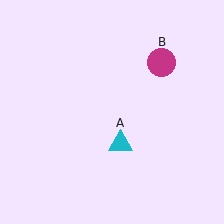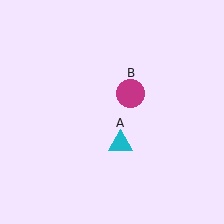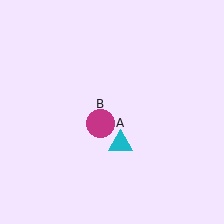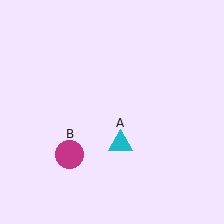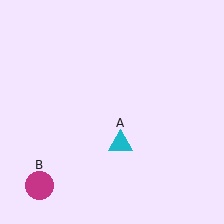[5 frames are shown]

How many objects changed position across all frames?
1 object changed position: magenta circle (object B).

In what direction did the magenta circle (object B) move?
The magenta circle (object B) moved down and to the left.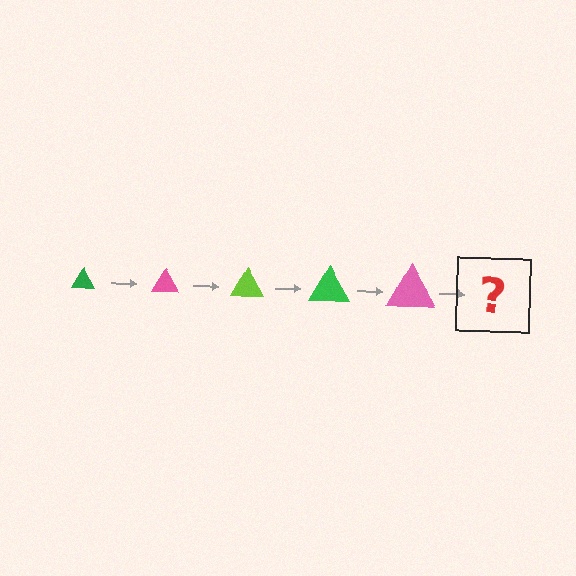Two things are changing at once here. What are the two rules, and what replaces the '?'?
The two rules are that the triangle grows larger each step and the color cycles through green, pink, and lime. The '?' should be a lime triangle, larger than the previous one.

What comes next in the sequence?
The next element should be a lime triangle, larger than the previous one.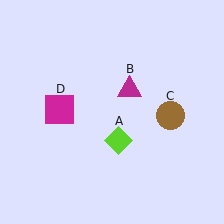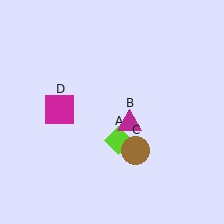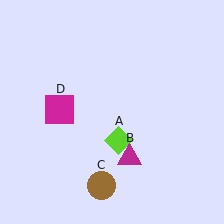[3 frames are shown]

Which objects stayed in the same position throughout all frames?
Lime diamond (object A) and magenta square (object D) remained stationary.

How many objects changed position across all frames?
2 objects changed position: magenta triangle (object B), brown circle (object C).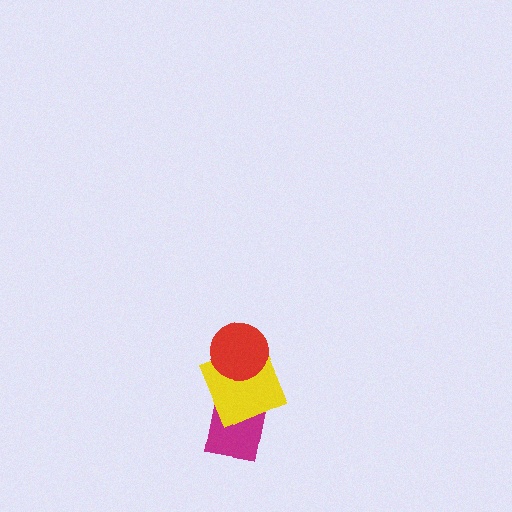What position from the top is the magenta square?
The magenta square is 3rd from the top.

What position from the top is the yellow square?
The yellow square is 2nd from the top.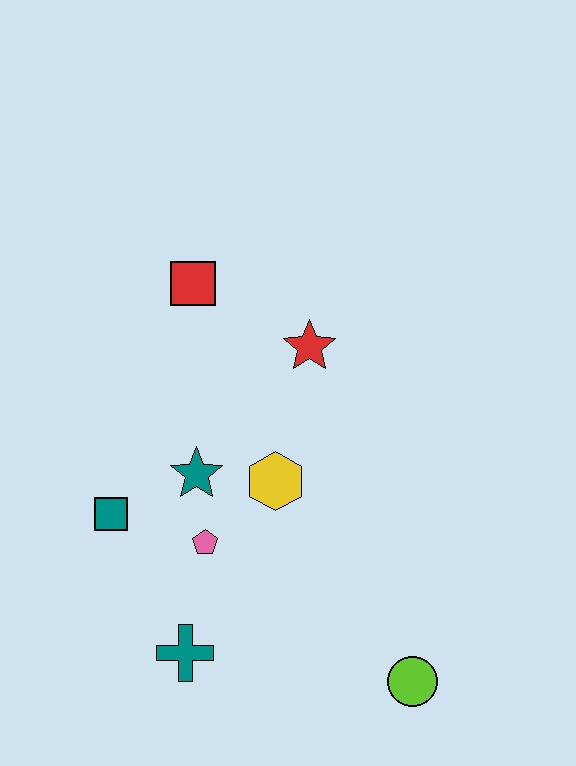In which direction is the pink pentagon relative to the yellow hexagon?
The pink pentagon is to the left of the yellow hexagon.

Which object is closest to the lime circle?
The teal cross is closest to the lime circle.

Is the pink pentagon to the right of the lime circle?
No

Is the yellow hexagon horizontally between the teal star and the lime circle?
Yes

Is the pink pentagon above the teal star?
No